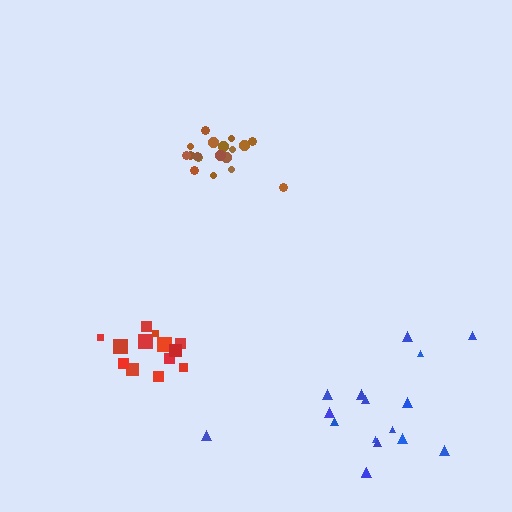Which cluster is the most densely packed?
Brown.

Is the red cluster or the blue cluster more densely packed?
Red.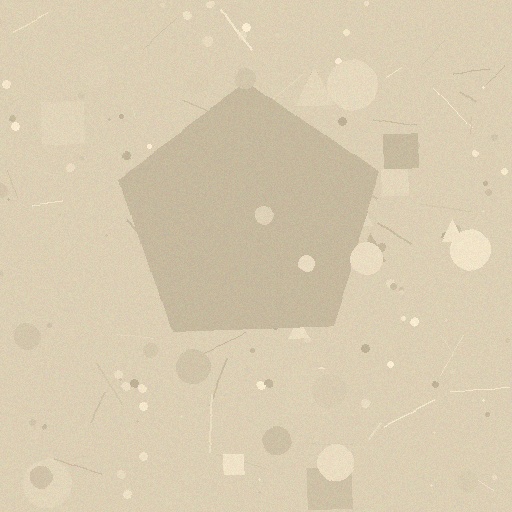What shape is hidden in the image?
A pentagon is hidden in the image.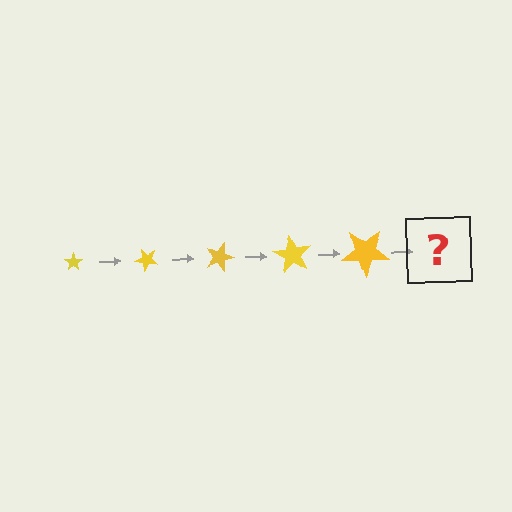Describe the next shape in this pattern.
It should be a star, larger than the previous one and rotated 225 degrees from the start.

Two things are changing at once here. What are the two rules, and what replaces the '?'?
The two rules are that the star grows larger each step and it rotates 45 degrees each step. The '?' should be a star, larger than the previous one and rotated 225 degrees from the start.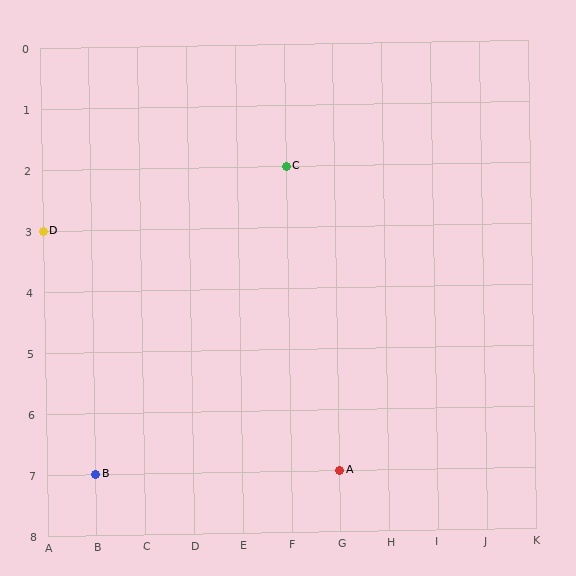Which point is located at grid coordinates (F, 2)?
Point C is at (F, 2).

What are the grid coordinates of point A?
Point A is at grid coordinates (G, 7).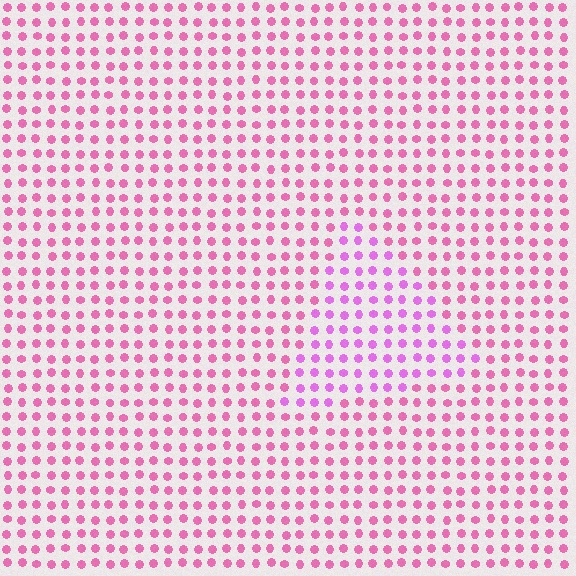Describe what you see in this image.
The image is filled with small pink elements in a uniform arrangement. A triangle-shaped region is visible where the elements are tinted to a slightly different hue, forming a subtle color boundary.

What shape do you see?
I see a triangle.